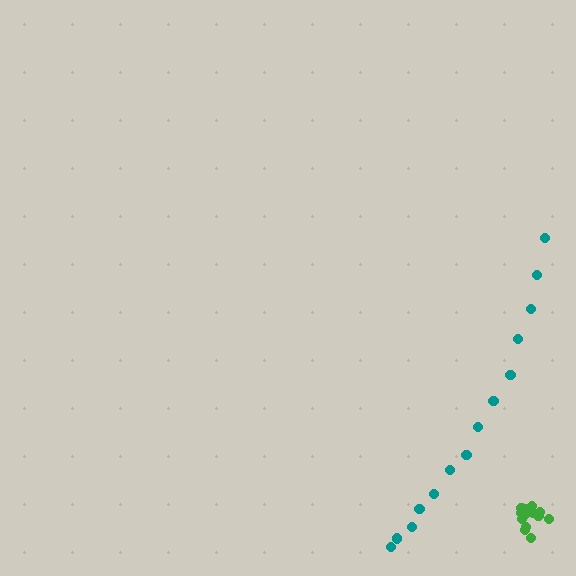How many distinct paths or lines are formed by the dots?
There are 2 distinct paths.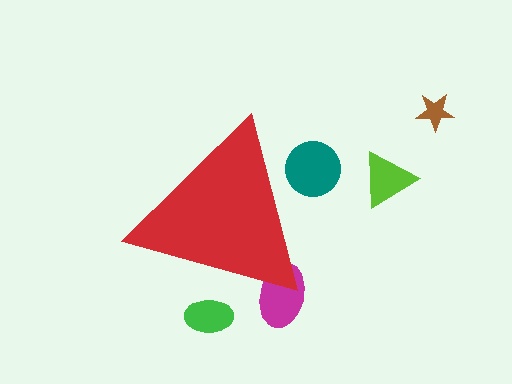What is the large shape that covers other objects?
A red triangle.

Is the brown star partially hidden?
No, the brown star is fully visible.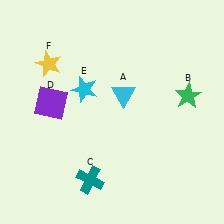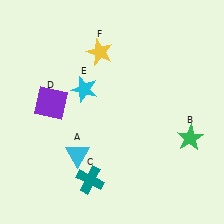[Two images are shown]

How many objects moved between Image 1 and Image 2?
3 objects moved between the two images.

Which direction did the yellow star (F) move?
The yellow star (F) moved right.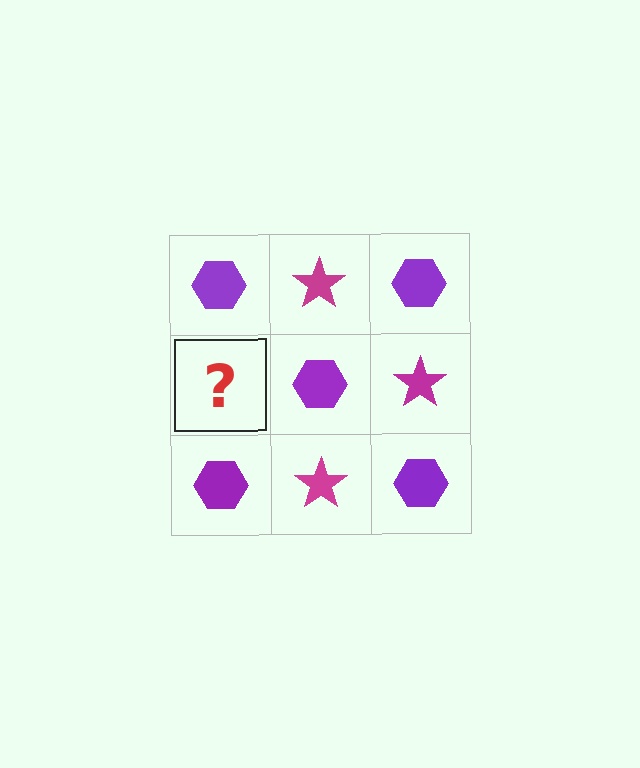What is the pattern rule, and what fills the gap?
The rule is that it alternates purple hexagon and magenta star in a checkerboard pattern. The gap should be filled with a magenta star.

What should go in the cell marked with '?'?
The missing cell should contain a magenta star.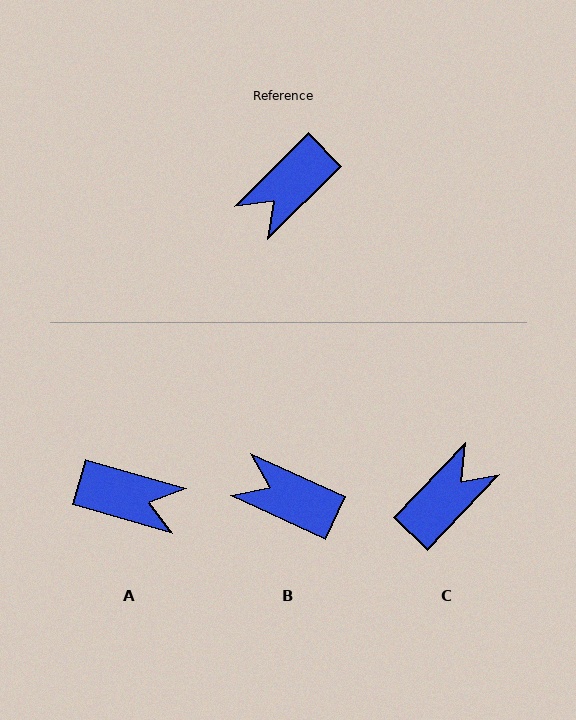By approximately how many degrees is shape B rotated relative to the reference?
Approximately 69 degrees clockwise.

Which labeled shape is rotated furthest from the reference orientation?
C, about 178 degrees away.